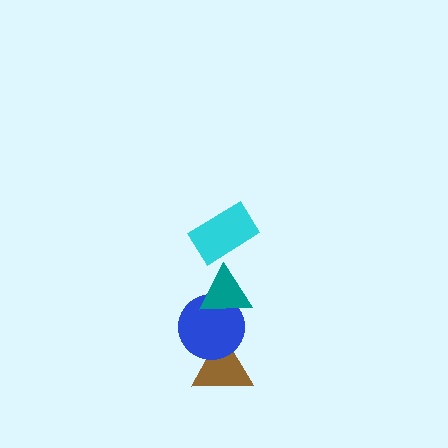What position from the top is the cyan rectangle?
The cyan rectangle is 1st from the top.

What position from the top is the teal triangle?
The teal triangle is 2nd from the top.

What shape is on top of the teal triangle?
The cyan rectangle is on top of the teal triangle.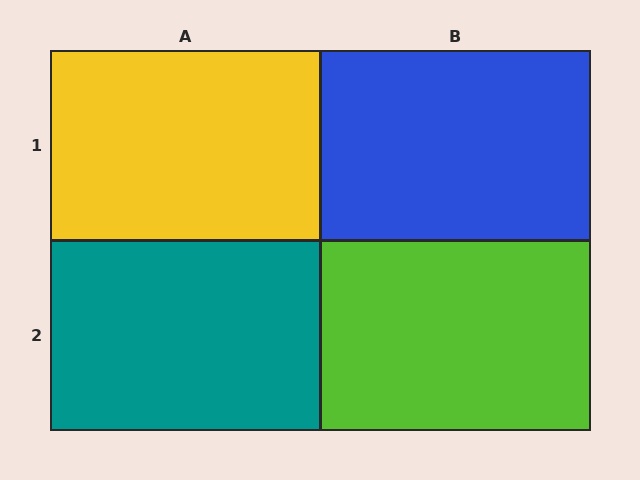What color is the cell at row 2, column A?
Teal.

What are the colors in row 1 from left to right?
Yellow, blue.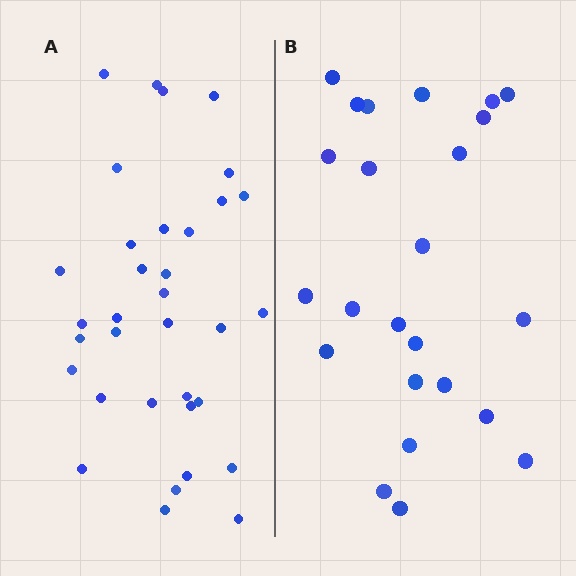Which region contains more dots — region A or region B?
Region A (the left region) has more dots.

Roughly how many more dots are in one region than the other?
Region A has roughly 10 or so more dots than region B.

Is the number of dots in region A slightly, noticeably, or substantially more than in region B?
Region A has noticeably more, but not dramatically so. The ratio is roughly 1.4 to 1.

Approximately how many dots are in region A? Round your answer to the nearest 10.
About 30 dots. (The exact count is 34, which rounds to 30.)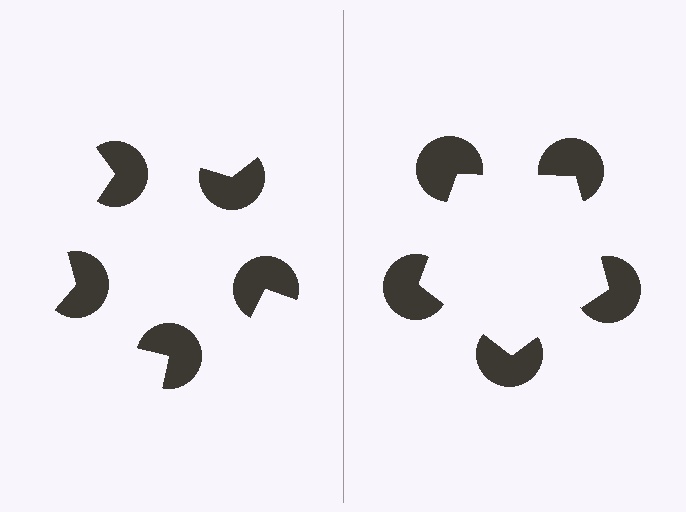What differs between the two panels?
The pac-man discs are positioned identically on both sides; only the wedge orientations differ. On the right they align to a pentagon; on the left they are misaligned.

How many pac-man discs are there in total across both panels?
10 — 5 on each side.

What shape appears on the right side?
An illusory pentagon.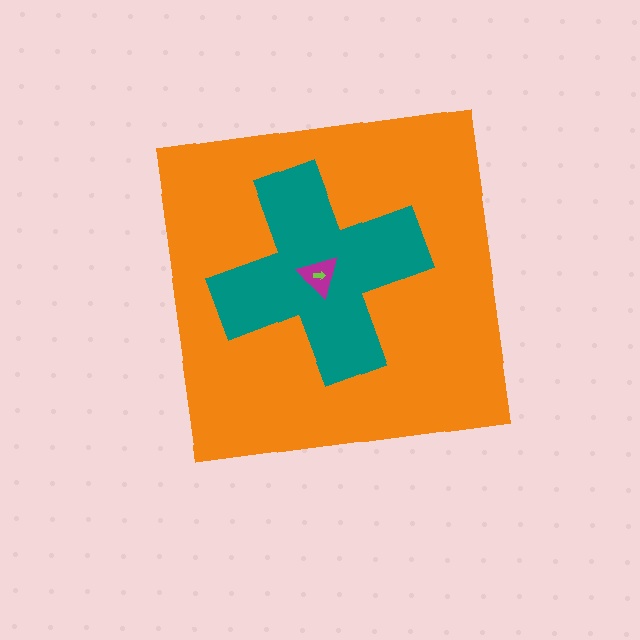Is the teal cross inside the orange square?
Yes.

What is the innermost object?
The lime arrow.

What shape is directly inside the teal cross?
The magenta triangle.